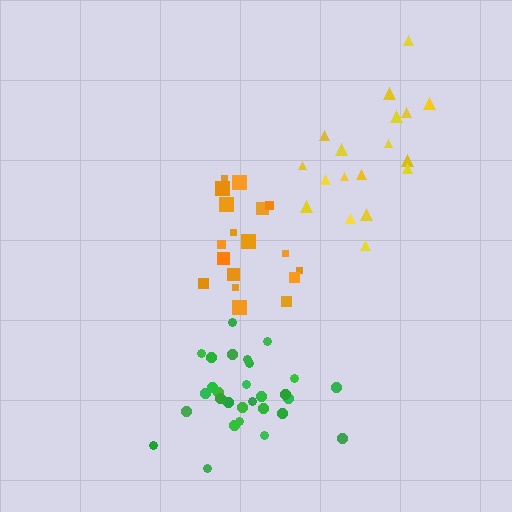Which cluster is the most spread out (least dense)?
Yellow.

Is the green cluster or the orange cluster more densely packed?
Green.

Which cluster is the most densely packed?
Green.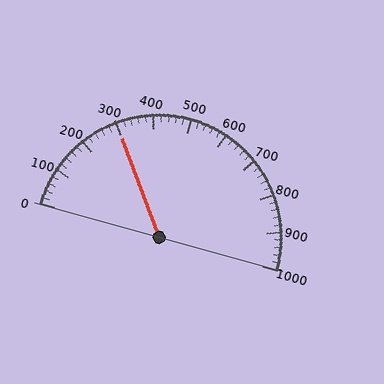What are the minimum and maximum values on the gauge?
The gauge ranges from 0 to 1000.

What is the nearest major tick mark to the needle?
The nearest major tick mark is 300.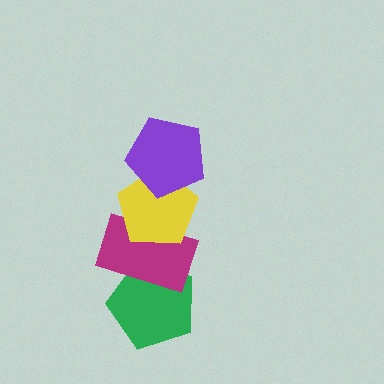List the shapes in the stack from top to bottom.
From top to bottom: the purple pentagon, the yellow pentagon, the magenta rectangle, the green pentagon.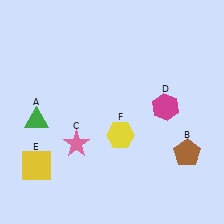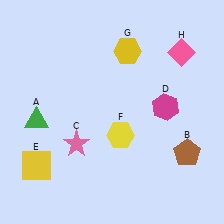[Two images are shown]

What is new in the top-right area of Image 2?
A yellow hexagon (G) was added in the top-right area of Image 2.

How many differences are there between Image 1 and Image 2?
There are 2 differences between the two images.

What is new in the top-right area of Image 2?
A pink diamond (H) was added in the top-right area of Image 2.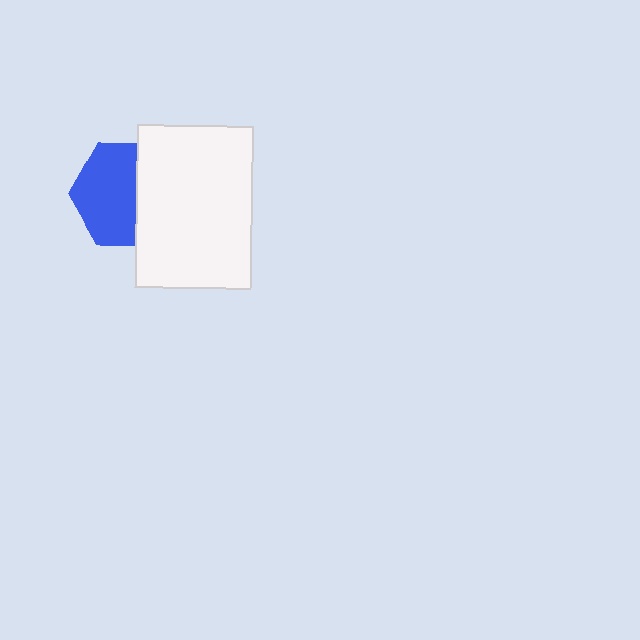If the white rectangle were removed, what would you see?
You would see the complete blue hexagon.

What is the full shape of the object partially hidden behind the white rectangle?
The partially hidden object is a blue hexagon.